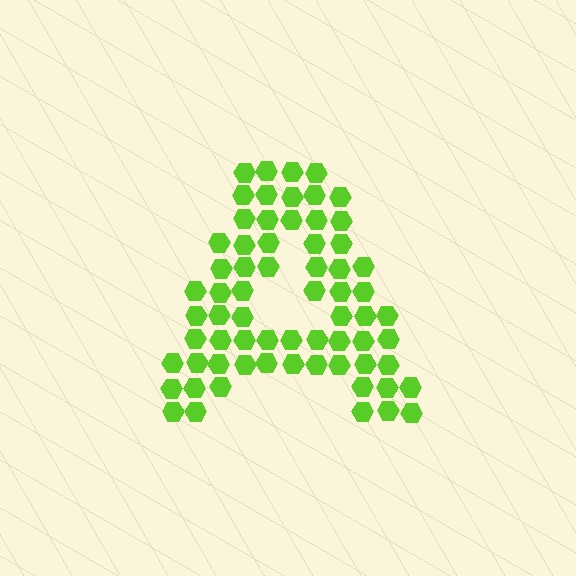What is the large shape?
The large shape is the letter A.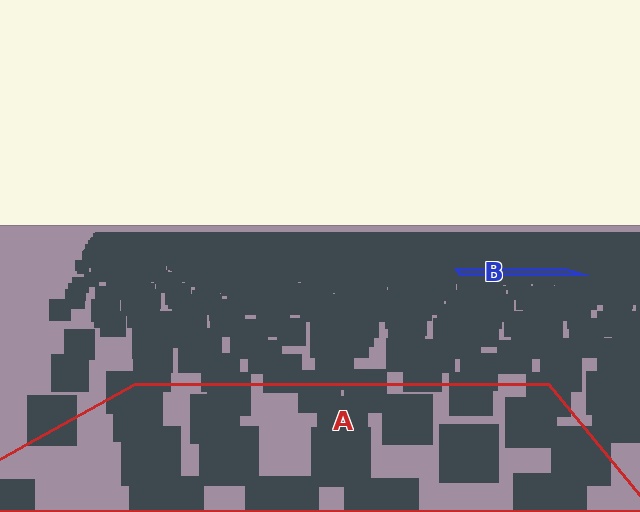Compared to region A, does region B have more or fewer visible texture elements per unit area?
Region B has more texture elements per unit area — they are packed more densely because it is farther away.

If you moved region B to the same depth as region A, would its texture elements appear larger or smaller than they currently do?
They would appear larger. At a closer depth, the same texture elements are projected at a bigger on-screen size.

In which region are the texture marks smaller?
The texture marks are smaller in region B, because it is farther away.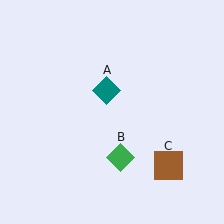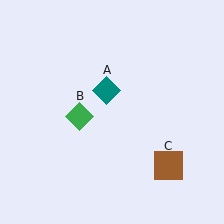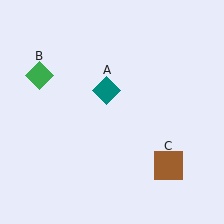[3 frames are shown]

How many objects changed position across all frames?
1 object changed position: green diamond (object B).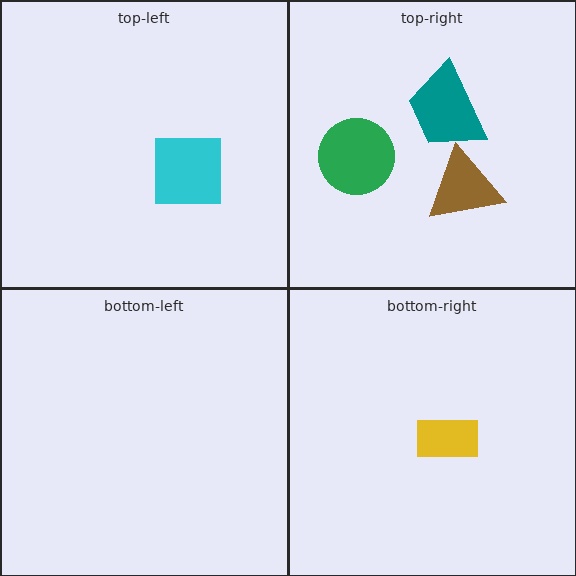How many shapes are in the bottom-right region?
1.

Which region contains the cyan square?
The top-left region.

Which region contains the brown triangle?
The top-right region.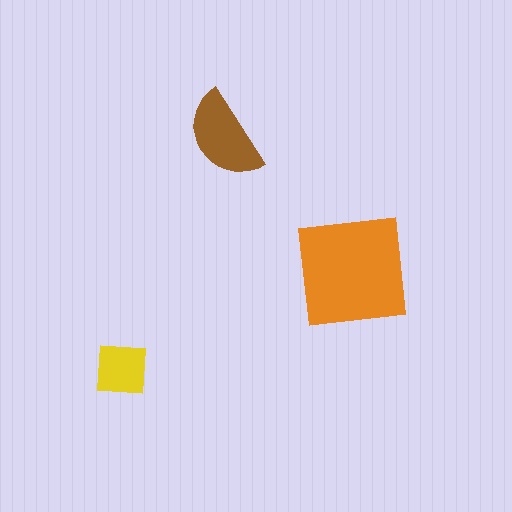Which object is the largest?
The orange square.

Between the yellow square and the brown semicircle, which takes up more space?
The brown semicircle.